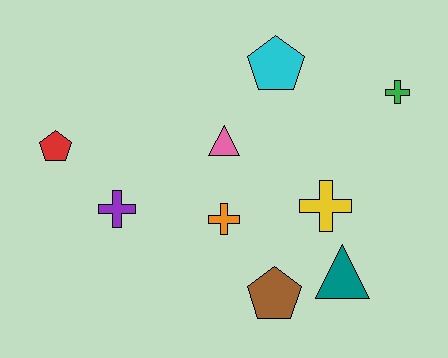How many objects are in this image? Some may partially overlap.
There are 9 objects.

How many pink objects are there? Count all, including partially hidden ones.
There is 1 pink object.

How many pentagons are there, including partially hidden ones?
There are 3 pentagons.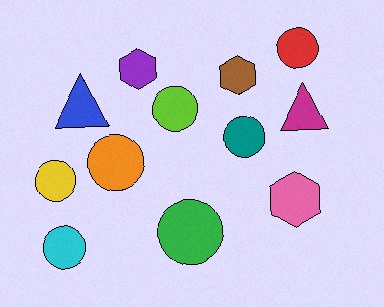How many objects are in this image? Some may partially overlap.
There are 12 objects.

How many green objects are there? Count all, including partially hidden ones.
There is 1 green object.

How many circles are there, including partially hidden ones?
There are 7 circles.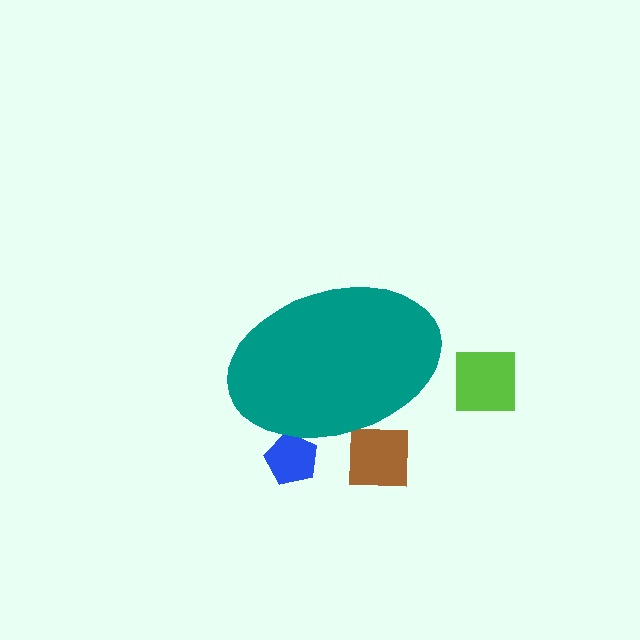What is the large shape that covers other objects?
A teal ellipse.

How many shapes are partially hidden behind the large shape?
2 shapes are partially hidden.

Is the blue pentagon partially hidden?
Yes, the blue pentagon is partially hidden behind the teal ellipse.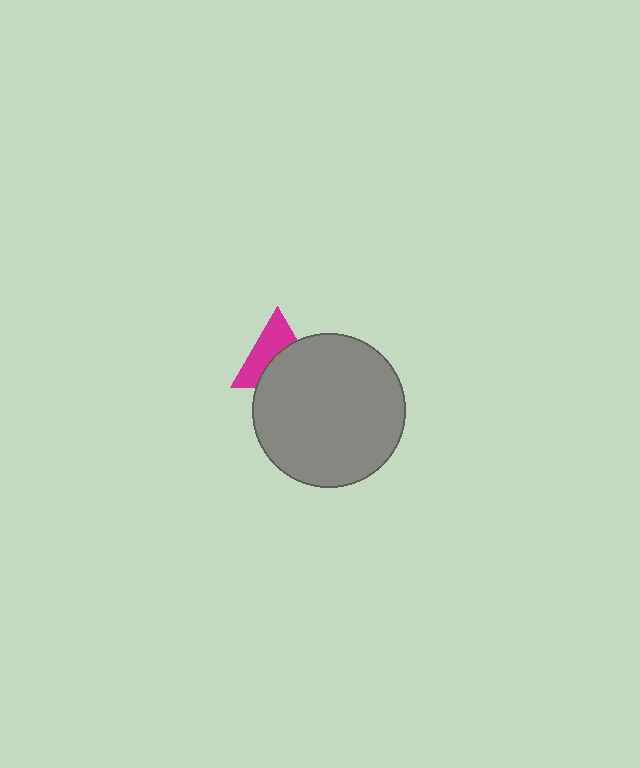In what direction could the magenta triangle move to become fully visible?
The magenta triangle could move up. That would shift it out from behind the gray circle entirely.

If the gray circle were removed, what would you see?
You would see the complete magenta triangle.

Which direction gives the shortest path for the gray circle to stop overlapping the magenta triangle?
Moving down gives the shortest separation.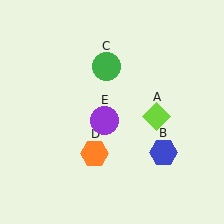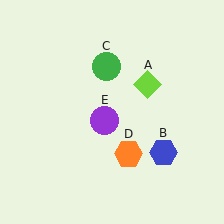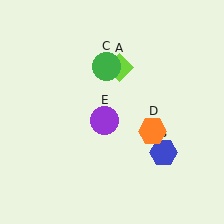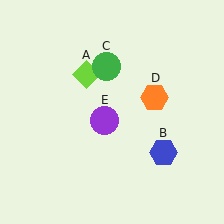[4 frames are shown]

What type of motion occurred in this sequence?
The lime diamond (object A), orange hexagon (object D) rotated counterclockwise around the center of the scene.